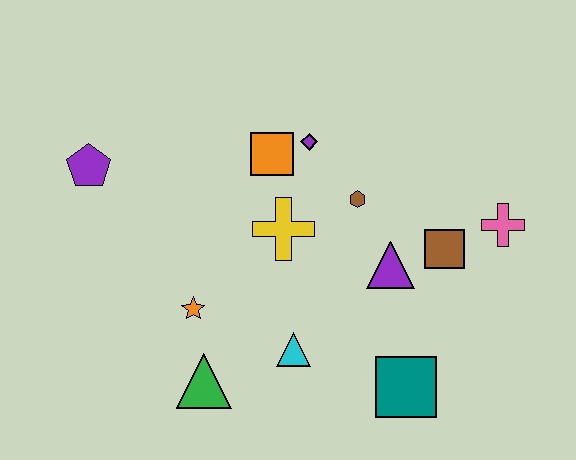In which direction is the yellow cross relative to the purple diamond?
The yellow cross is below the purple diamond.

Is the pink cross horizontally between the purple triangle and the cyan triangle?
No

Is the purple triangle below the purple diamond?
Yes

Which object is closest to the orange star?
The green triangle is closest to the orange star.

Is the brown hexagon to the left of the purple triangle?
Yes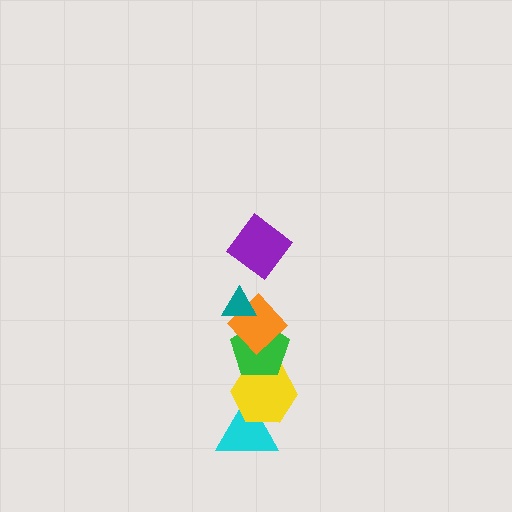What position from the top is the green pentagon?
The green pentagon is 4th from the top.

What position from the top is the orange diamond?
The orange diamond is 3rd from the top.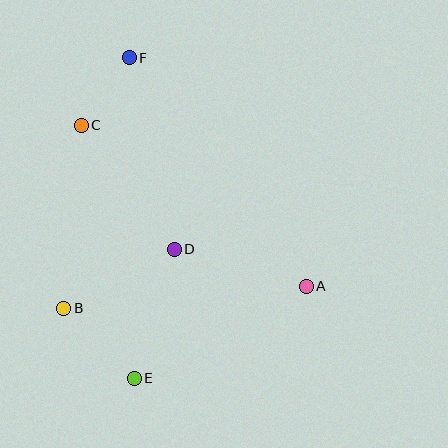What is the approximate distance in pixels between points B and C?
The distance between B and C is approximately 184 pixels.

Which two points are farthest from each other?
Points E and F are farthest from each other.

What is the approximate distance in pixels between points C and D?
The distance between C and D is approximately 155 pixels.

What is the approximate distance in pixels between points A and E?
The distance between A and E is approximately 195 pixels.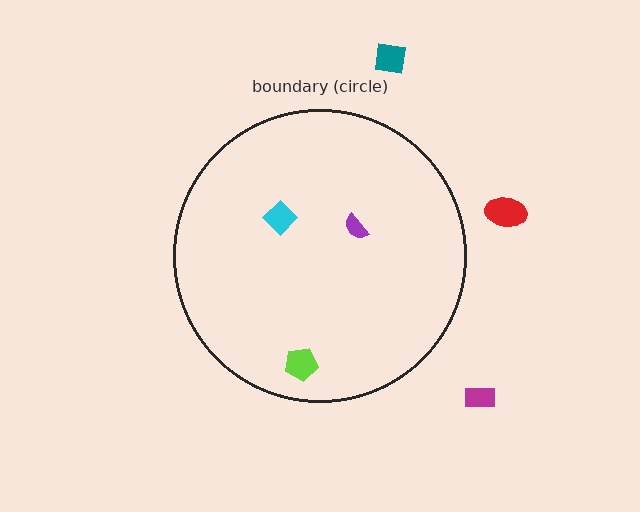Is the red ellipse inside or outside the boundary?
Outside.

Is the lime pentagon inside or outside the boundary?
Inside.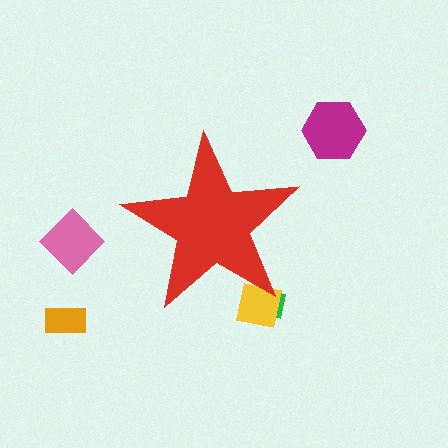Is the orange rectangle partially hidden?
No, the orange rectangle is fully visible.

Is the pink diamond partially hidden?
No, the pink diamond is fully visible.